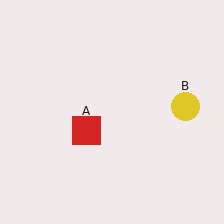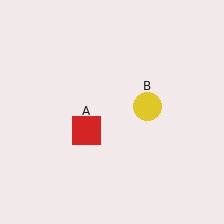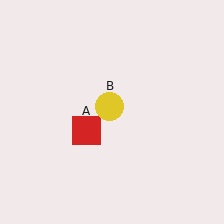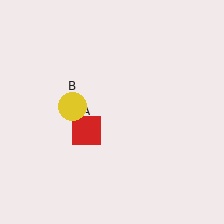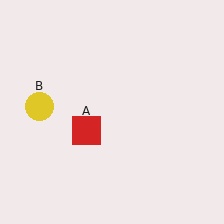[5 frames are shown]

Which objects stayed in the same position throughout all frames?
Red square (object A) remained stationary.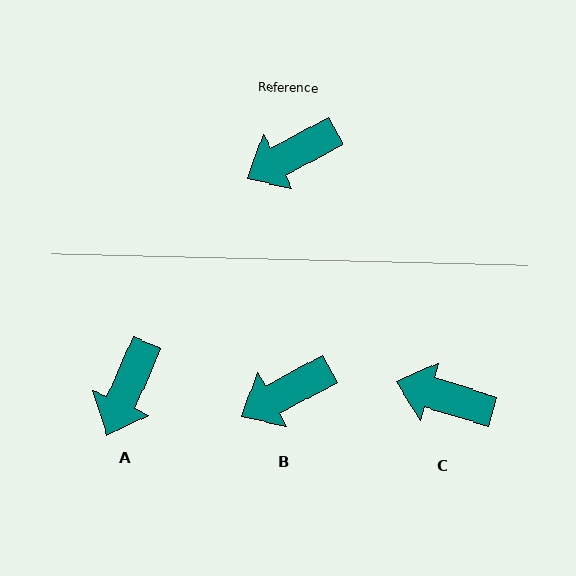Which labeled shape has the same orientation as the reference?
B.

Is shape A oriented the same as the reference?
No, it is off by about 38 degrees.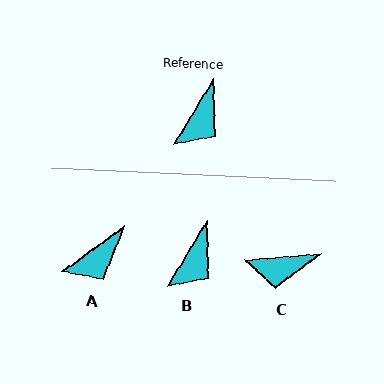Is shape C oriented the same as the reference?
No, it is off by about 54 degrees.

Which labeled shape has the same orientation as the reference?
B.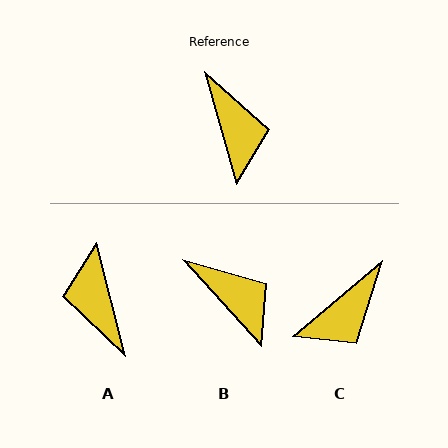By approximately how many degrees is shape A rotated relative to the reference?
Approximately 178 degrees counter-clockwise.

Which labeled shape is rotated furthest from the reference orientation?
A, about 178 degrees away.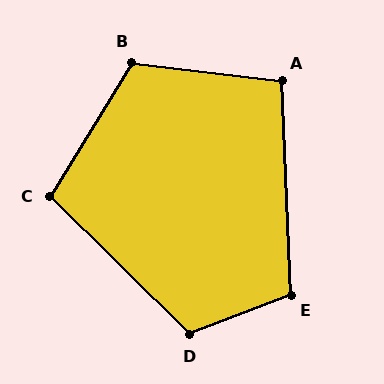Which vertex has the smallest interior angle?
A, at approximately 99 degrees.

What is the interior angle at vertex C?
Approximately 103 degrees (obtuse).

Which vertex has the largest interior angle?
B, at approximately 115 degrees.